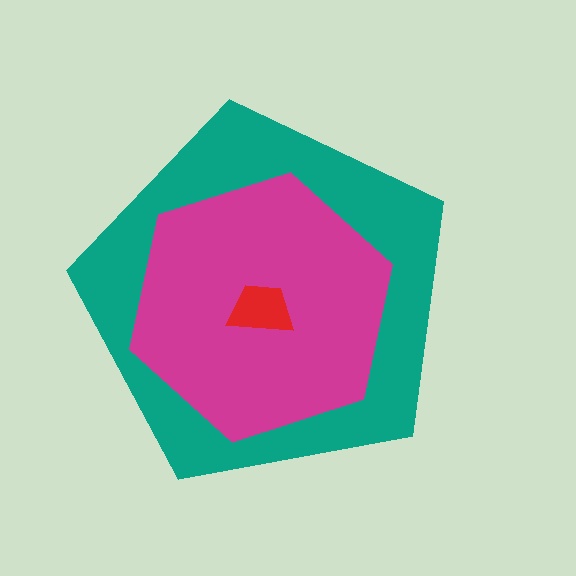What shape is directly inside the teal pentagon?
The magenta hexagon.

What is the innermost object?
The red trapezoid.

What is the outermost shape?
The teal pentagon.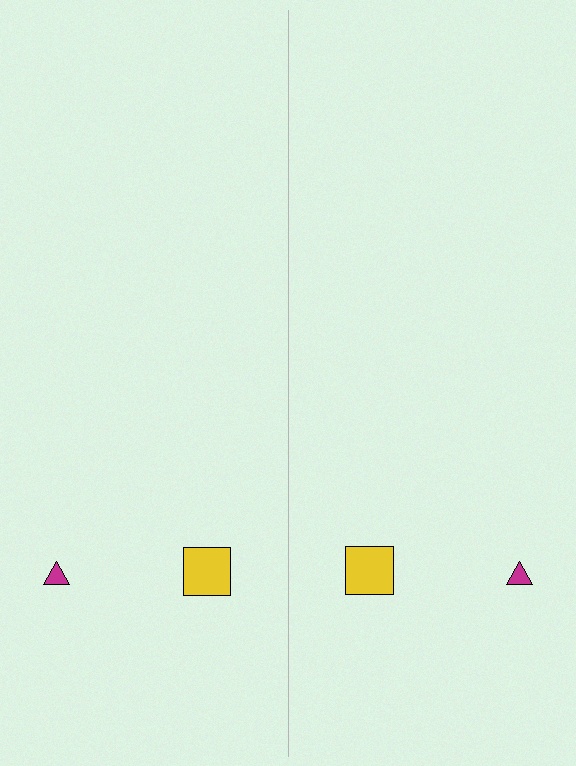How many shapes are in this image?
There are 4 shapes in this image.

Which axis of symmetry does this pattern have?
The pattern has a vertical axis of symmetry running through the center of the image.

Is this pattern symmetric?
Yes, this pattern has bilateral (reflection) symmetry.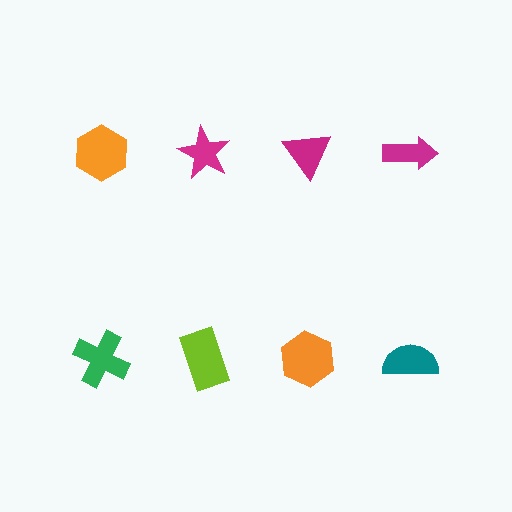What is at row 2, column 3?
An orange hexagon.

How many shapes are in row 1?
4 shapes.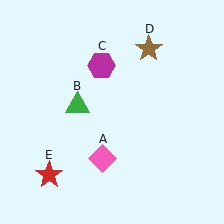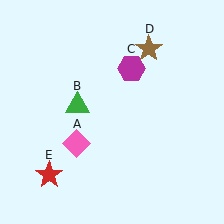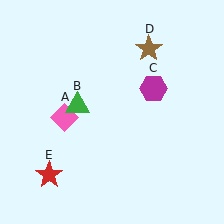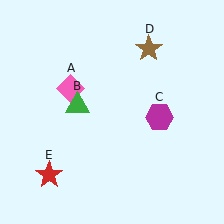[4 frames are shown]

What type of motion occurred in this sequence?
The pink diamond (object A), magenta hexagon (object C) rotated clockwise around the center of the scene.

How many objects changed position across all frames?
2 objects changed position: pink diamond (object A), magenta hexagon (object C).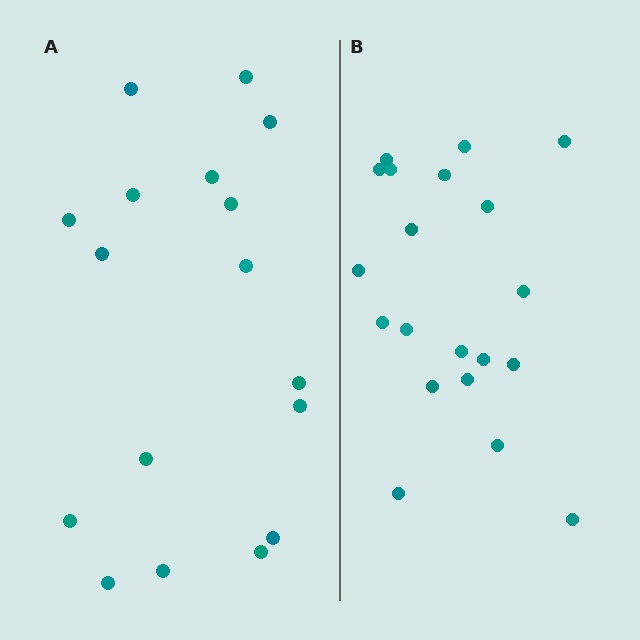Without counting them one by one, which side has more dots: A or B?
Region B (the right region) has more dots.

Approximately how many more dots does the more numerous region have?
Region B has just a few more — roughly 2 or 3 more dots than region A.